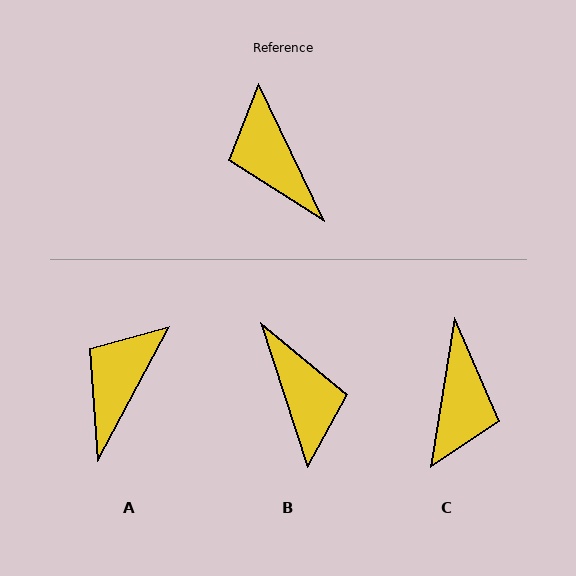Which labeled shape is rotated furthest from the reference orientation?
B, about 173 degrees away.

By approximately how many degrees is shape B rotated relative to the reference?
Approximately 173 degrees counter-clockwise.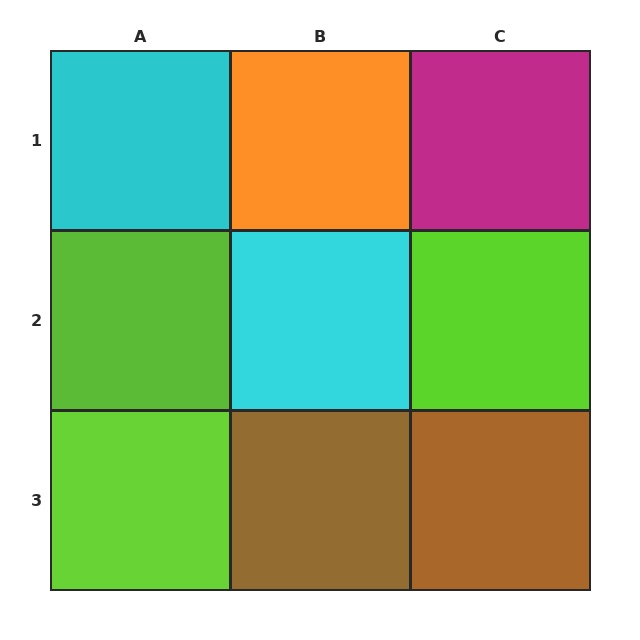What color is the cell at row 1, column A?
Cyan.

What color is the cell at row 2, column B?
Cyan.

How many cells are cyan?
2 cells are cyan.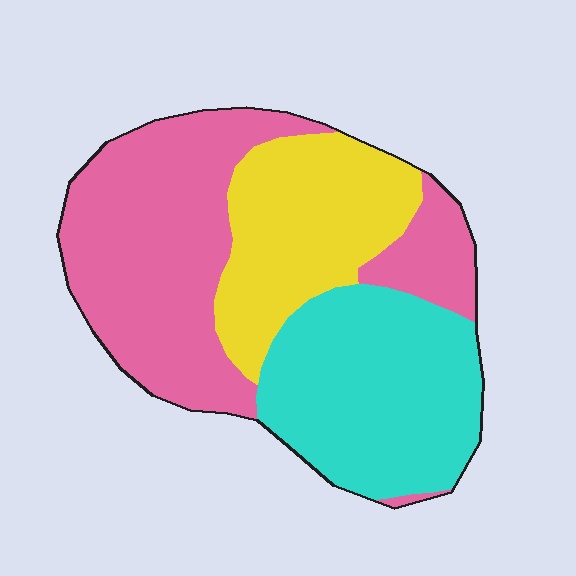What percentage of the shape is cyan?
Cyan takes up between a quarter and a half of the shape.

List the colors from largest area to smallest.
From largest to smallest: pink, cyan, yellow.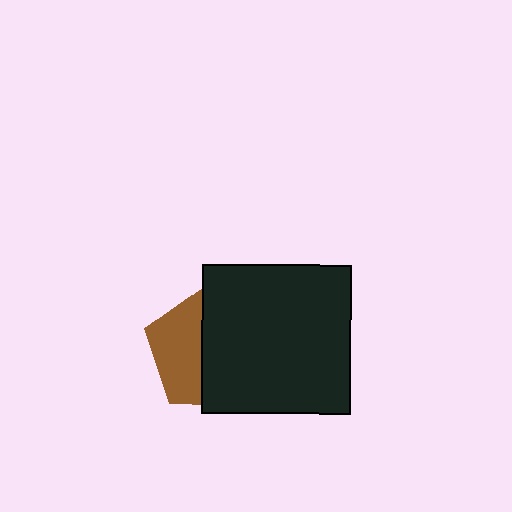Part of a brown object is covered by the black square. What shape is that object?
It is a pentagon.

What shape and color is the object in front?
The object in front is a black square.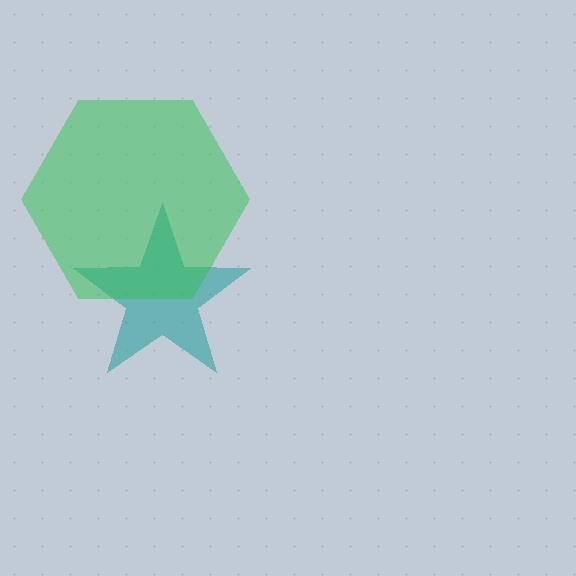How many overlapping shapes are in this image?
There are 2 overlapping shapes in the image.